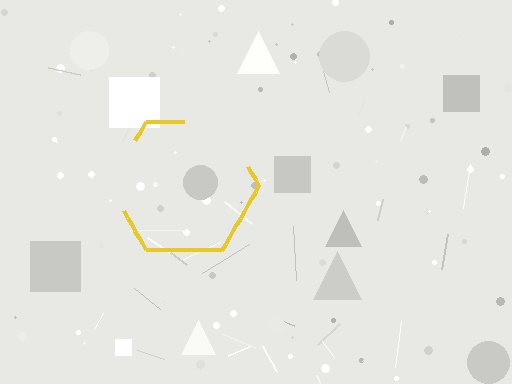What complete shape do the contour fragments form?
The contour fragments form a hexagon.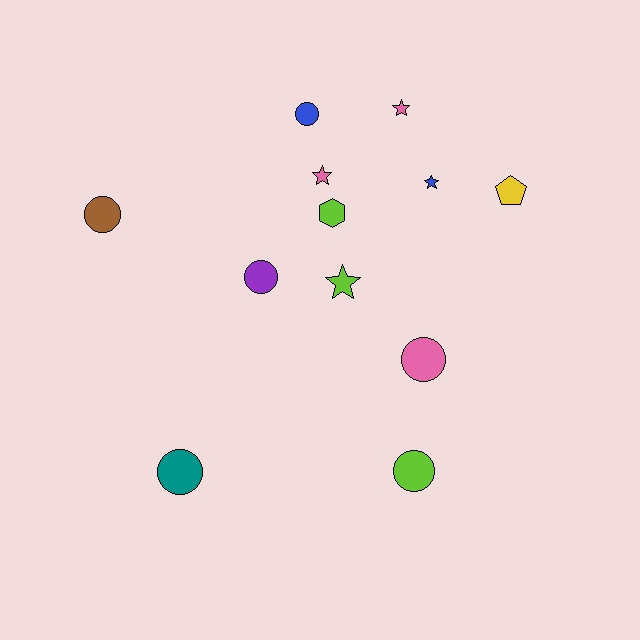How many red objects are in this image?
There are no red objects.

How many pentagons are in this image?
There is 1 pentagon.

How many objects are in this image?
There are 12 objects.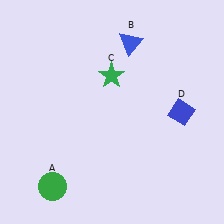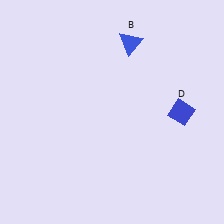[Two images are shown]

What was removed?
The green star (C), the green circle (A) were removed in Image 2.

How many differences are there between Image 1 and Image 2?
There are 2 differences between the two images.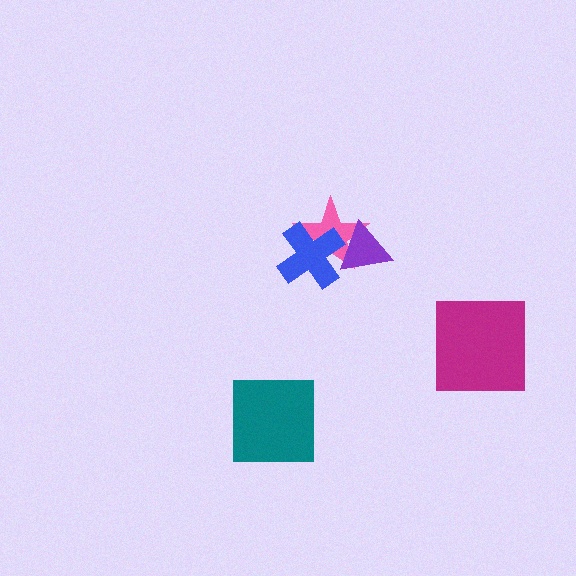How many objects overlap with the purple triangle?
2 objects overlap with the purple triangle.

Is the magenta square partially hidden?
No, no other shape covers it.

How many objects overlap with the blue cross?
2 objects overlap with the blue cross.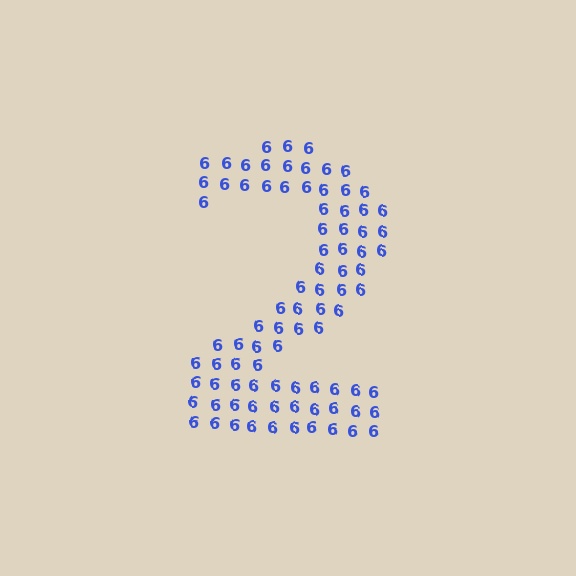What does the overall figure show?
The overall figure shows the digit 2.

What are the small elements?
The small elements are digit 6's.